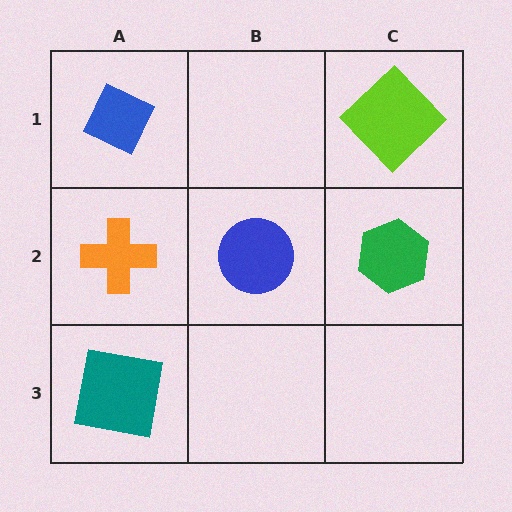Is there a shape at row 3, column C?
No, that cell is empty.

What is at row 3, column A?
A teal square.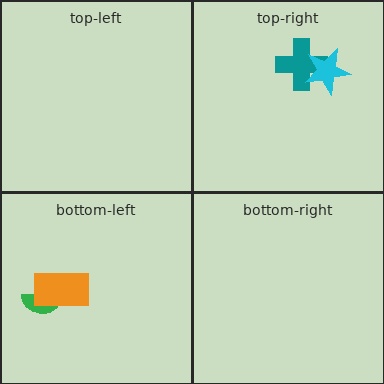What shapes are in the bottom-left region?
The green semicircle, the orange rectangle.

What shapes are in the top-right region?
The teal cross, the cyan star.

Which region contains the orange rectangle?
The bottom-left region.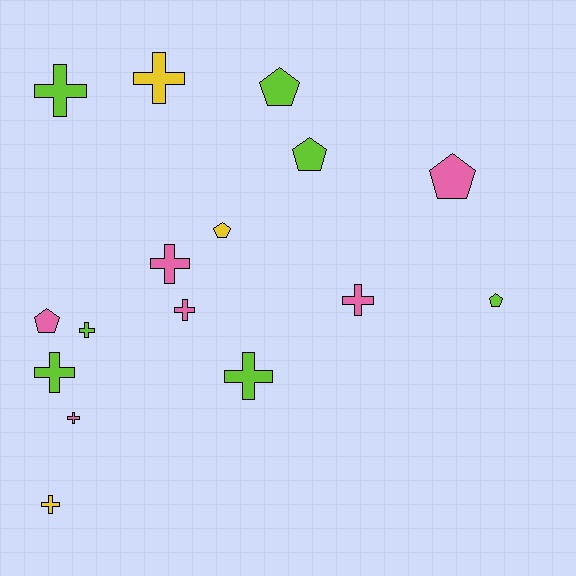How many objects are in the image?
There are 16 objects.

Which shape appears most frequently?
Cross, with 10 objects.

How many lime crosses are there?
There are 4 lime crosses.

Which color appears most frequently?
Lime, with 7 objects.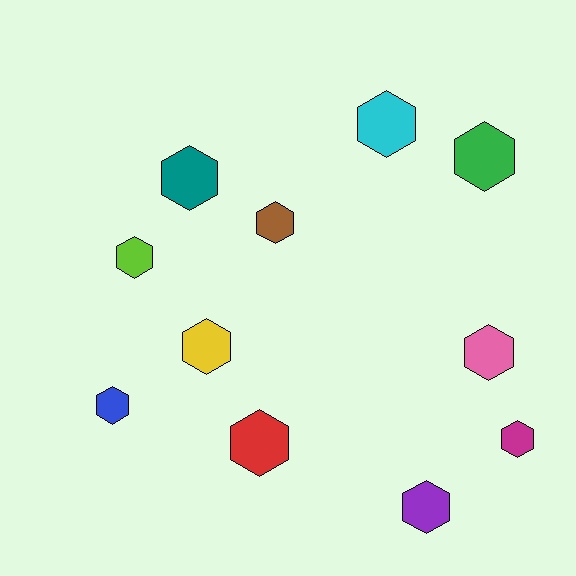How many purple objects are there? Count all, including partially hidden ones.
There is 1 purple object.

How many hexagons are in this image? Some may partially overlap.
There are 11 hexagons.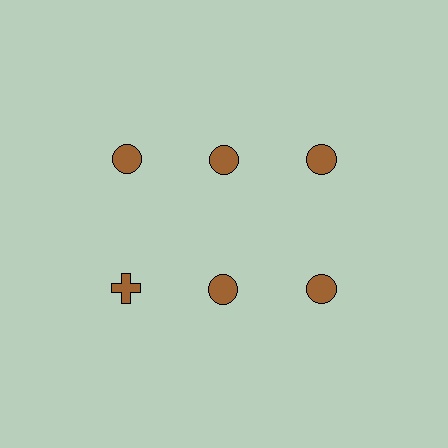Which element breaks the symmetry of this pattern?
The brown cross in the second row, leftmost column breaks the symmetry. All other shapes are brown circles.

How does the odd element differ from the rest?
It has a different shape: cross instead of circle.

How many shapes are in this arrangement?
There are 6 shapes arranged in a grid pattern.